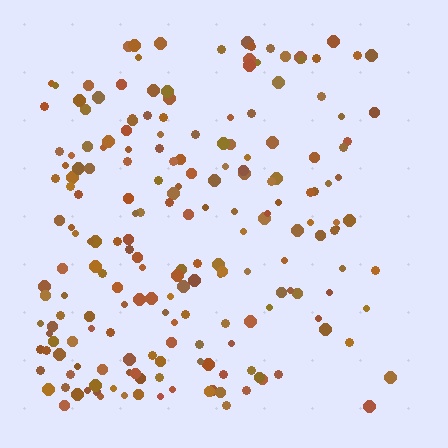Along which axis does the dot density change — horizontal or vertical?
Horizontal.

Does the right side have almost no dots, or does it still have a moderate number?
Still a moderate number, just noticeably fewer than the left.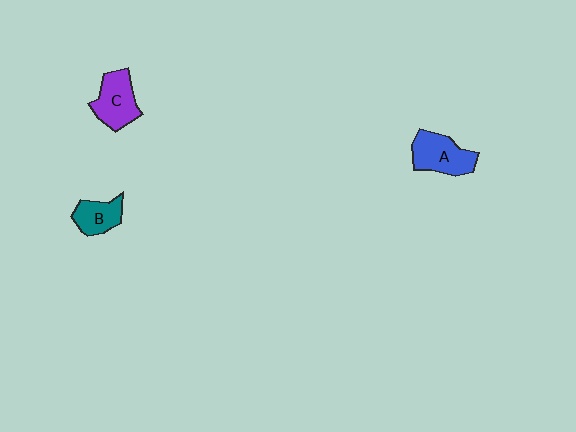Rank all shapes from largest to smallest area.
From largest to smallest: A (blue), C (purple), B (teal).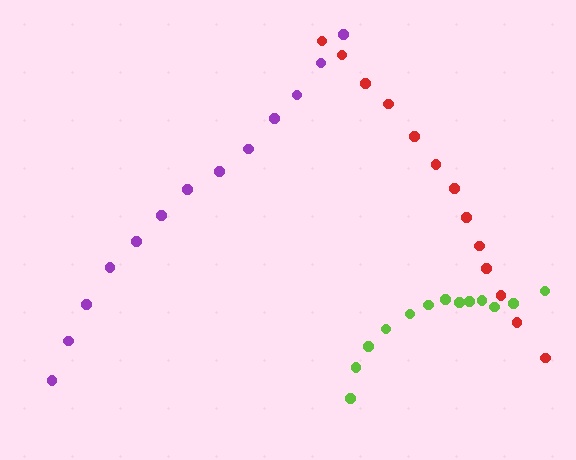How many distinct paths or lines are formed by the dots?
There are 3 distinct paths.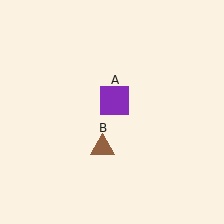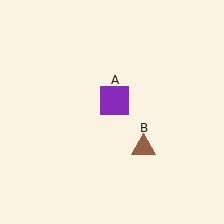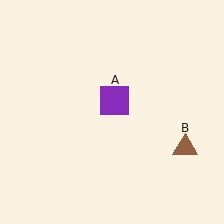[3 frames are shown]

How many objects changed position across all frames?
1 object changed position: brown triangle (object B).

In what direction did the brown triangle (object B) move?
The brown triangle (object B) moved right.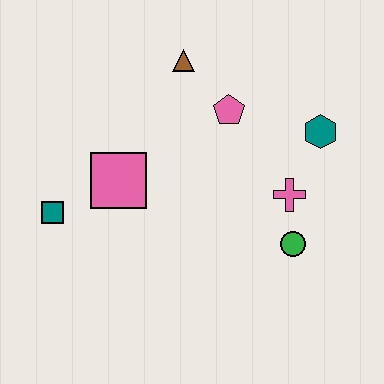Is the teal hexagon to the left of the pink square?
No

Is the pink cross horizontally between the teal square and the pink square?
No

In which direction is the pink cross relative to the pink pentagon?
The pink cross is below the pink pentagon.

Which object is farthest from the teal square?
The teal hexagon is farthest from the teal square.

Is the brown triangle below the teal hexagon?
No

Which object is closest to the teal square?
The pink square is closest to the teal square.